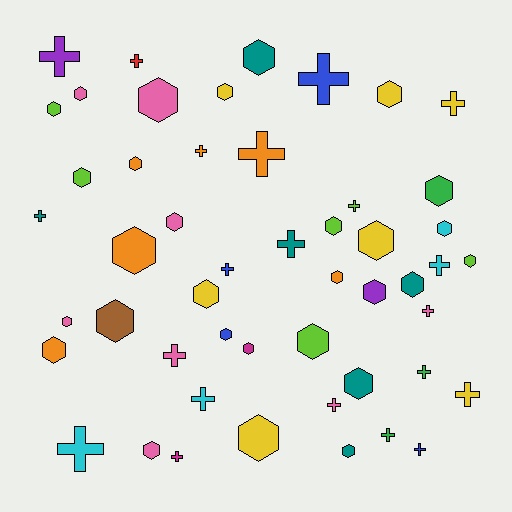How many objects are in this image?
There are 50 objects.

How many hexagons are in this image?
There are 29 hexagons.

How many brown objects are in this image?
There is 1 brown object.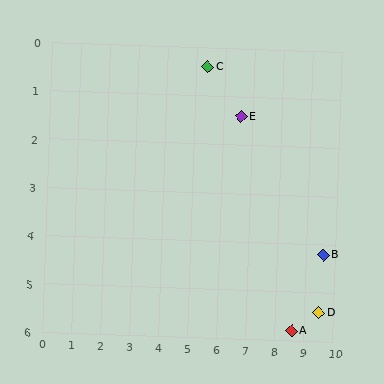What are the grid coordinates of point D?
Point D is at approximately (9.5, 5.4).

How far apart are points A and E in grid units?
Points A and E are about 4.8 grid units apart.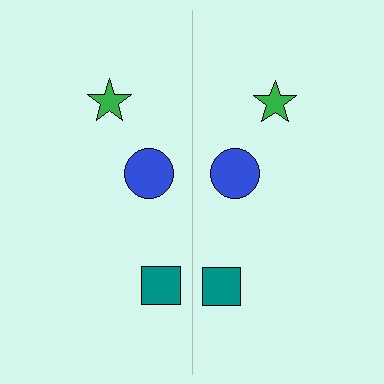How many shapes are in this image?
There are 6 shapes in this image.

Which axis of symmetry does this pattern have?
The pattern has a vertical axis of symmetry running through the center of the image.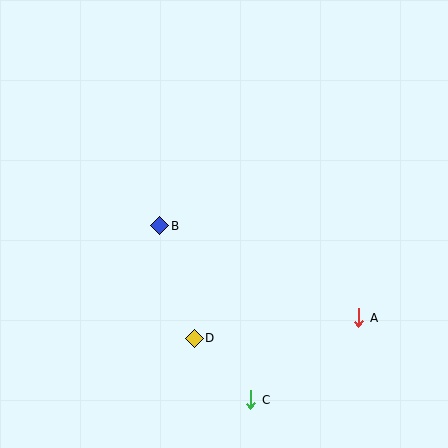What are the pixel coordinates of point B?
Point B is at (160, 226).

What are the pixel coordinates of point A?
Point A is at (359, 318).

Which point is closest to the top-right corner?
Point A is closest to the top-right corner.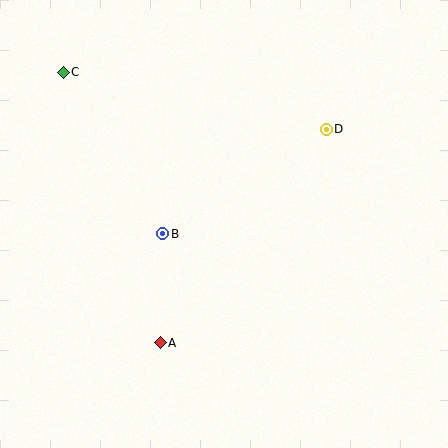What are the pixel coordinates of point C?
Point C is at (63, 72).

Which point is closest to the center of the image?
Point B at (163, 234) is closest to the center.